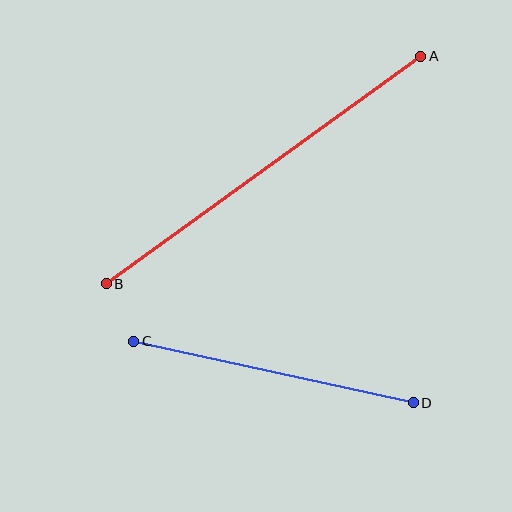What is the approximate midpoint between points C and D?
The midpoint is at approximately (273, 372) pixels.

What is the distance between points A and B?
The distance is approximately 388 pixels.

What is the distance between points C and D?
The distance is approximately 286 pixels.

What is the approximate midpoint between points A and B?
The midpoint is at approximately (263, 170) pixels.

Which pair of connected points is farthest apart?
Points A and B are farthest apart.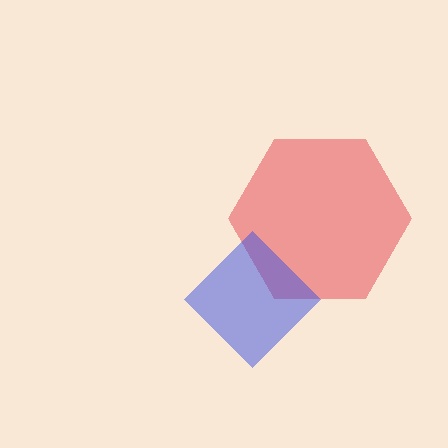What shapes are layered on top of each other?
The layered shapes are: a red hexagon, a blue diamond.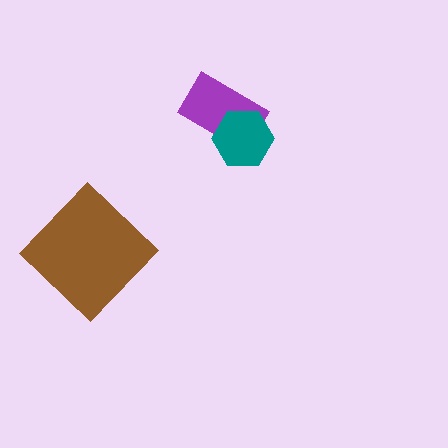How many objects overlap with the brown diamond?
0 objects overlap with the brown diamond.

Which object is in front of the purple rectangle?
The teal hexagon is in front of the purple rectangle.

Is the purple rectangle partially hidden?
Yes, it is partially covered by another shape.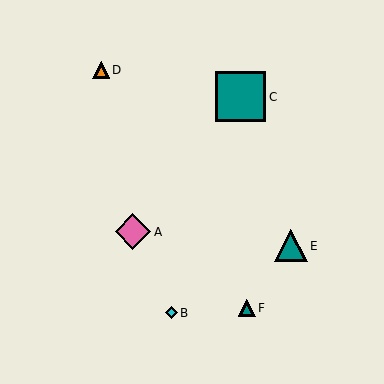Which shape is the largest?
The teal square (labeled C) is the largest.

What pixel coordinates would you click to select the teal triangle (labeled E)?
Click at (291, 246) to select the teal triangle E.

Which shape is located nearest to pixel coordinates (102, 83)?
The orange triangle (labeled D) at (101, 70) is nearest to that location.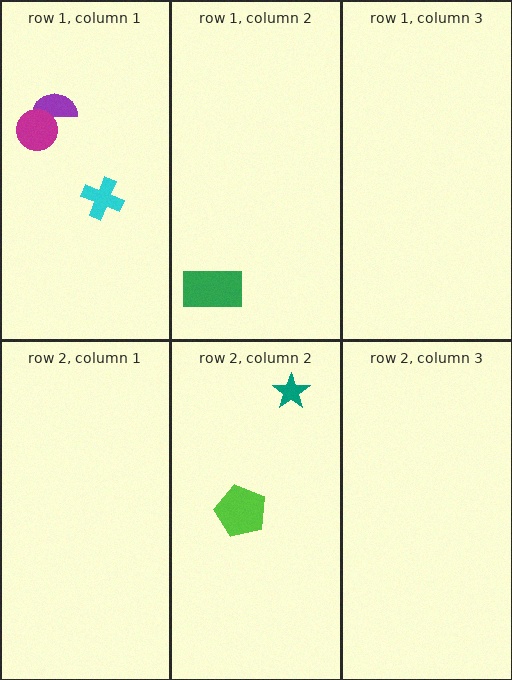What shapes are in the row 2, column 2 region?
The lime pentagon, the teal star.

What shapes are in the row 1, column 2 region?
The green rectangle.